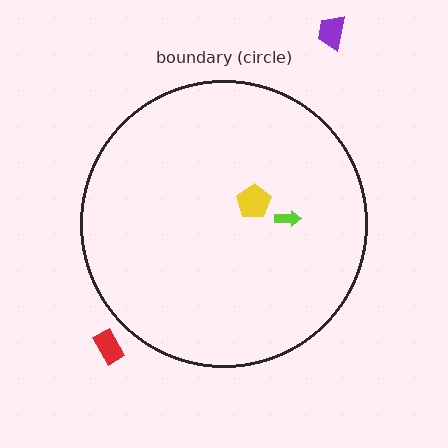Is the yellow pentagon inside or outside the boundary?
Inside.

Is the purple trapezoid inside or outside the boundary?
Outside.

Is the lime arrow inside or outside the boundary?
Inside.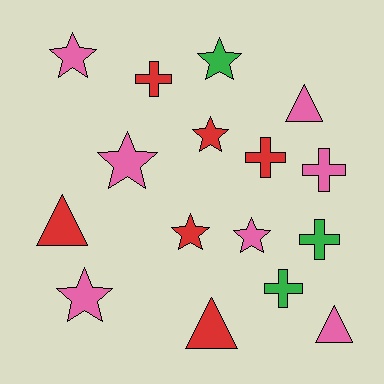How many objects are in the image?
There are 16 objects.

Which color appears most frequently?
Pink, with 7 objects.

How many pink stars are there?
There are 4 pink stars.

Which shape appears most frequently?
Star, with 7 objects.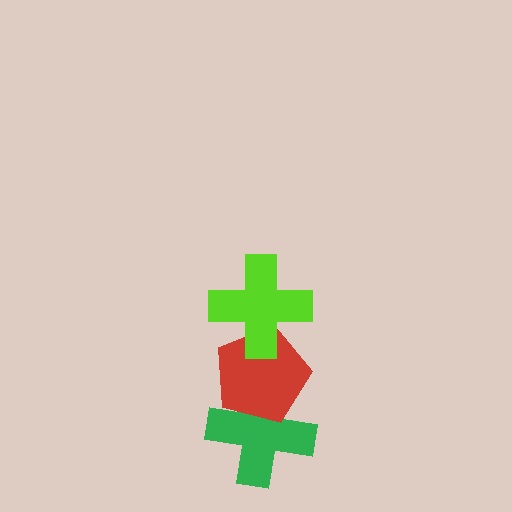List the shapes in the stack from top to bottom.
From top to bottom: the lime cross, the red pentagon, the green cross.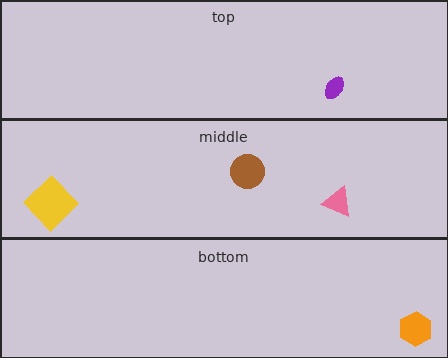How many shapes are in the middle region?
3.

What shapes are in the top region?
The purple ellipse.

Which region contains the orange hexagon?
The bottom region.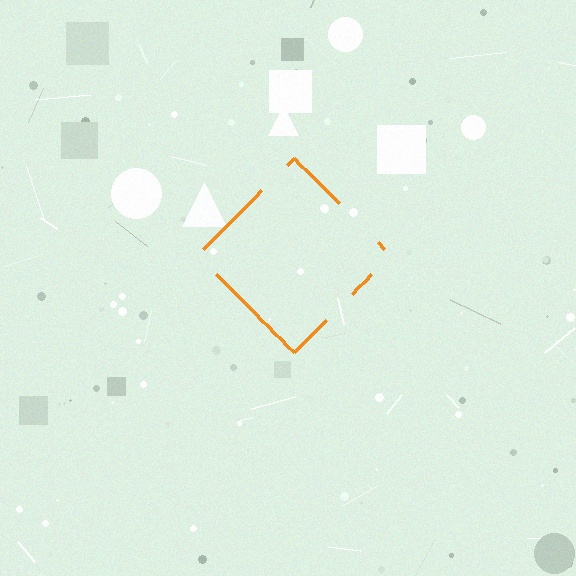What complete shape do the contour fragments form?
The contour fragments form a diamond.